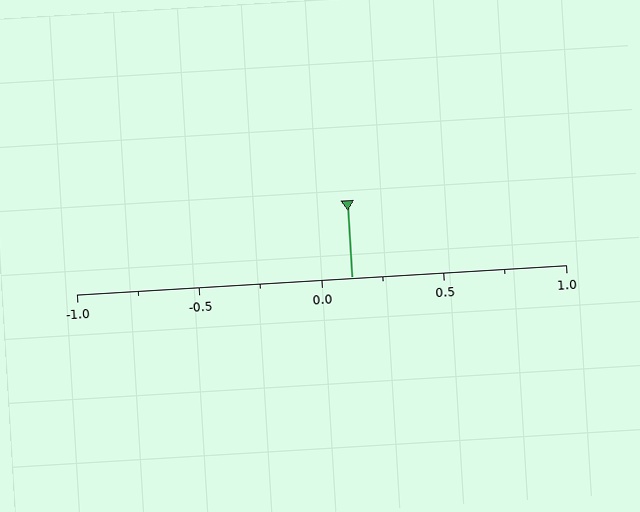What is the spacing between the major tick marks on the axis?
The major ticks are spaced 0.5 apart.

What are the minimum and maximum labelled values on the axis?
The axis runs from -1.0 to 1.0.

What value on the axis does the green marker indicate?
The marker indicates approximately 0.12.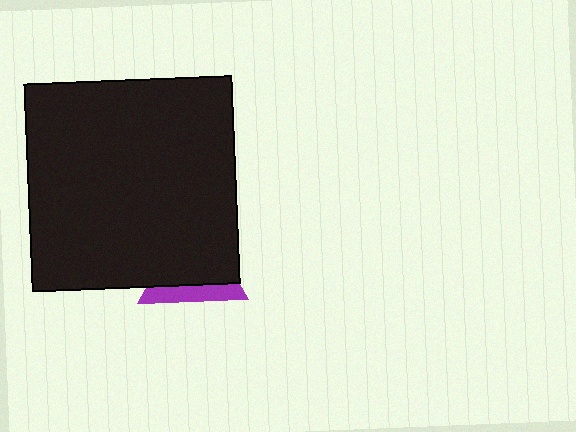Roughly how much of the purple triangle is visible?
A small part of it is visible (roughly 30%).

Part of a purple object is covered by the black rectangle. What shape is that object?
It is a triangle.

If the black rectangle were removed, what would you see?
You would see the complete purple triangle.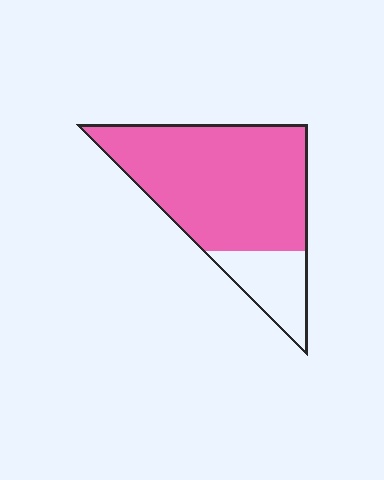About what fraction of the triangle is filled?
About four fifths (4/5).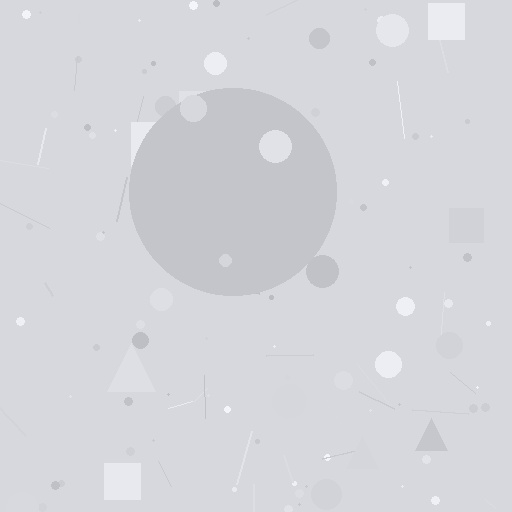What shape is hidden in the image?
A circle is hidden in the image.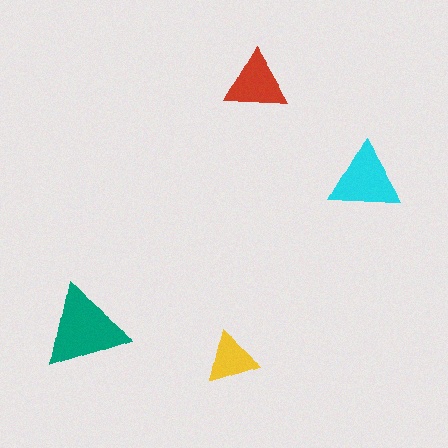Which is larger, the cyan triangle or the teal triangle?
The teal one.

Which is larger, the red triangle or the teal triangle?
The teal one.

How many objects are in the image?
There are 4 objects in the image.